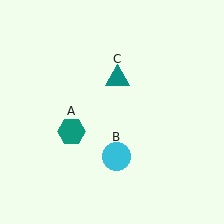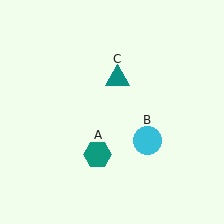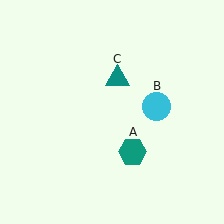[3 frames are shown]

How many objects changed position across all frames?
2 objects changed position: teal hexagon (object A), cyan circle (object B).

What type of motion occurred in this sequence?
The teal hexagon (object A), cyan circle (object B) rotated counterclockwise around the center of the scene.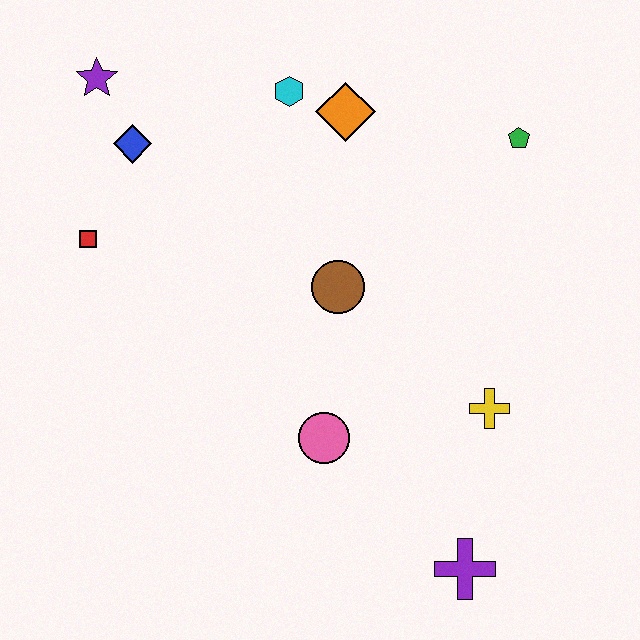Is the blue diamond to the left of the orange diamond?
Yes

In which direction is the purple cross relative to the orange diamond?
The purple cross is below the orange diamond.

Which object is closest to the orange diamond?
The cyan hexagon is closest to the orange diamond.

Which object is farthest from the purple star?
The purple cross is farthest from the purple star.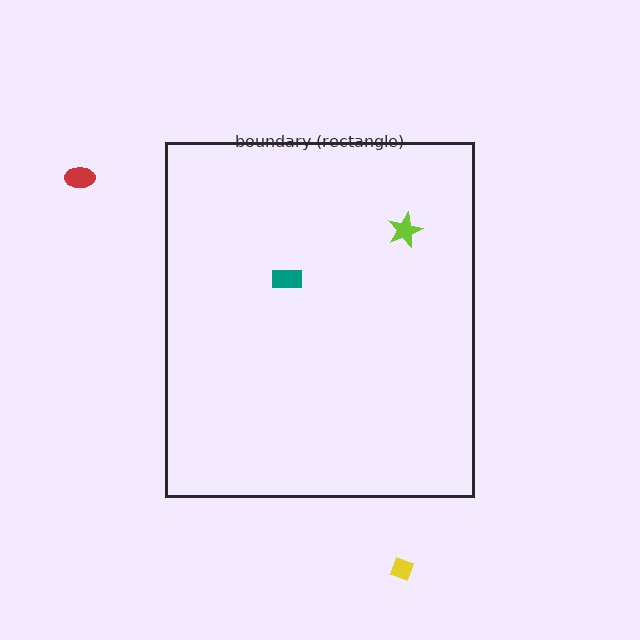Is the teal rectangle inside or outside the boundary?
Inside.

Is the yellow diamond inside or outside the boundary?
Outside.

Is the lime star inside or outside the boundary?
Inside.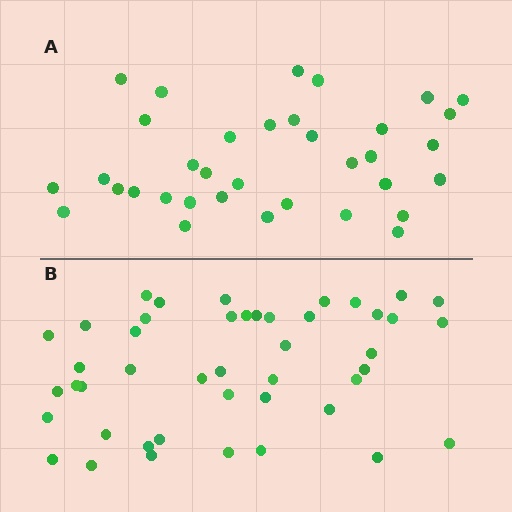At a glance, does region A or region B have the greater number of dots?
Region B (the bottom region) has more dots.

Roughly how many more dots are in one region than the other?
Region B has roughly 10 or so more dots than region A.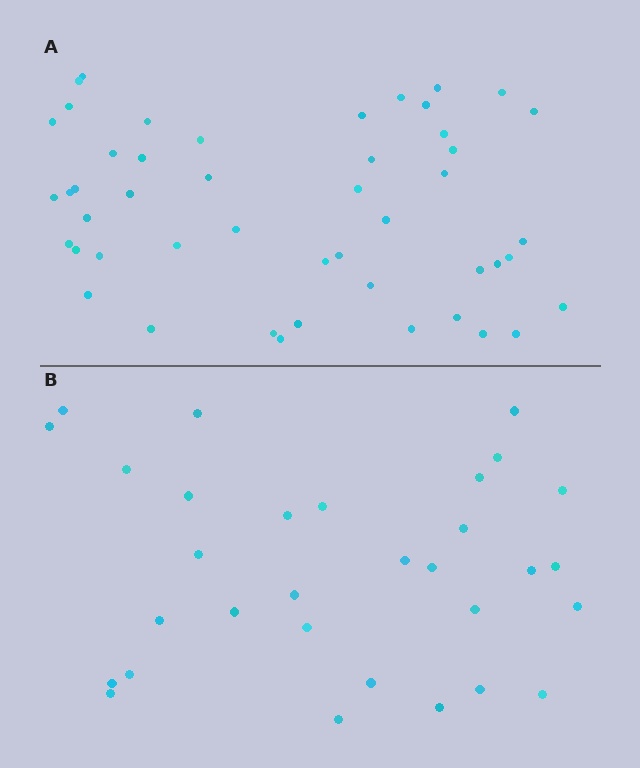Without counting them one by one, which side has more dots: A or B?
Region A (the top region) has more dots.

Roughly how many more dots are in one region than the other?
Region A has approximately 15 more dots than region B.